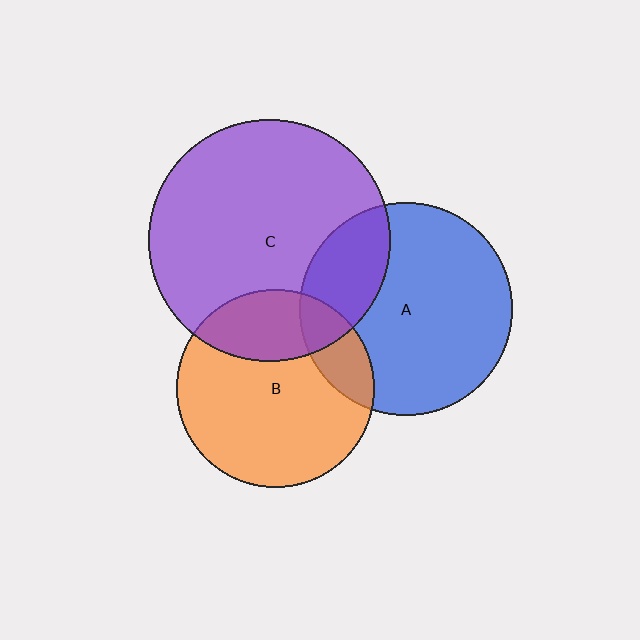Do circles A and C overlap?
Yes.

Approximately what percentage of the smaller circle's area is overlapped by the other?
Approximately 25%.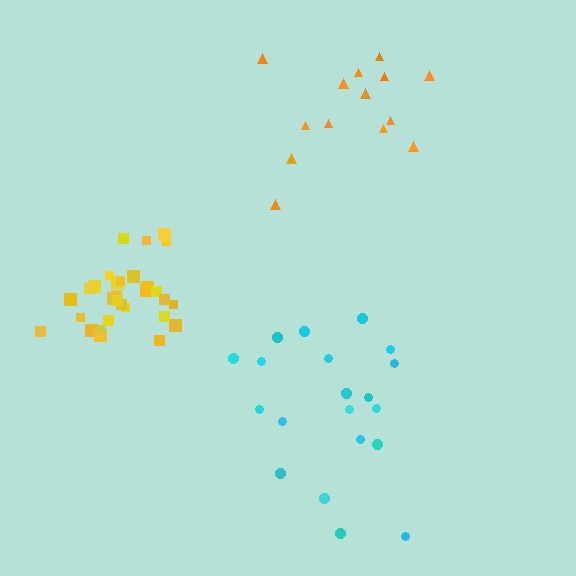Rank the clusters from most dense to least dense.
yellow, cyan, orange.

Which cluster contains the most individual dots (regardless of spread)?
Yellow (30).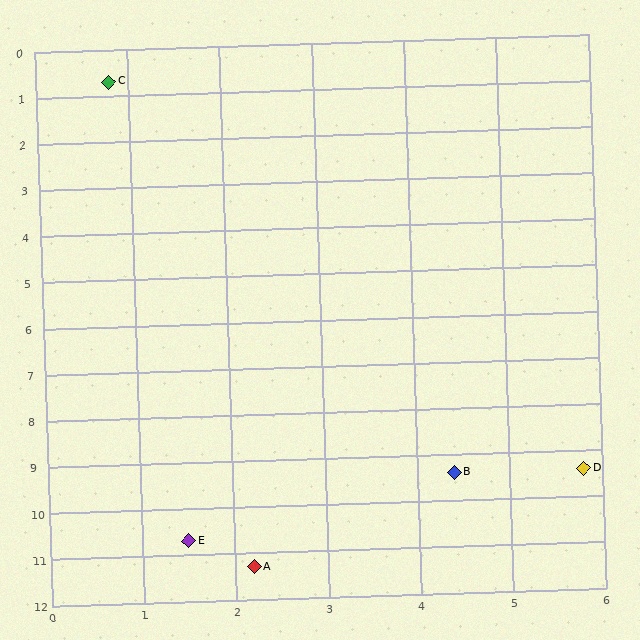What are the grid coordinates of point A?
Point A is at approximately (2.2, 11.3).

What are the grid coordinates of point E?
Point E is at approximately (1.5, 10.7).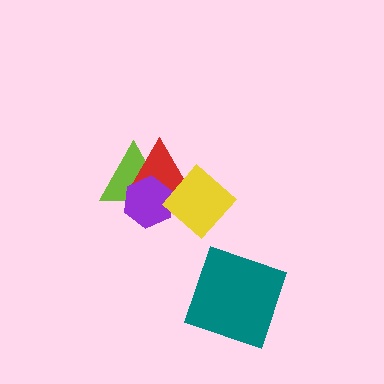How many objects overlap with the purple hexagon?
3 objects overlap with the purple hexagon.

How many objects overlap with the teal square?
0 objects overlap with the teal square.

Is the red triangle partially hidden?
Yes, it is partially covered by another shape.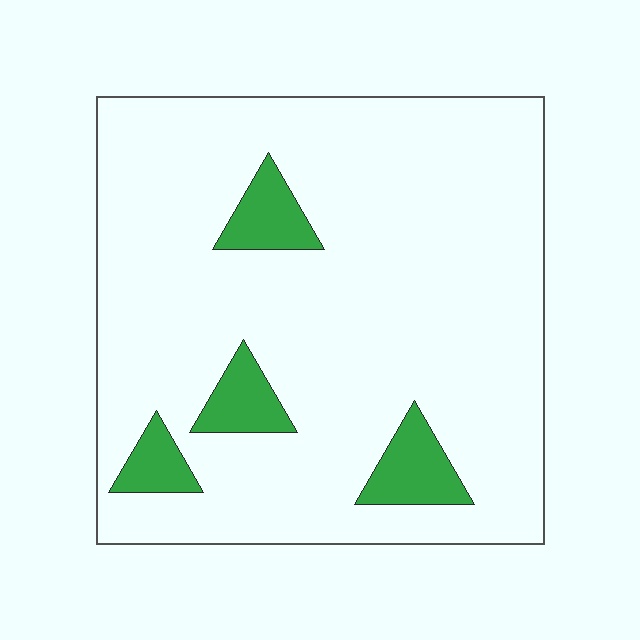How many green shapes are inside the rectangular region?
4.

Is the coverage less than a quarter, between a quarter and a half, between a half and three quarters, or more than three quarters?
Less than a quarter.